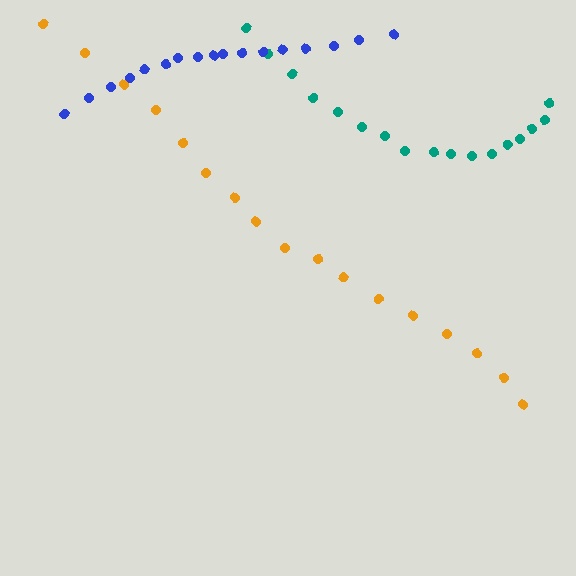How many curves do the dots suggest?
There are 3 distinct paths.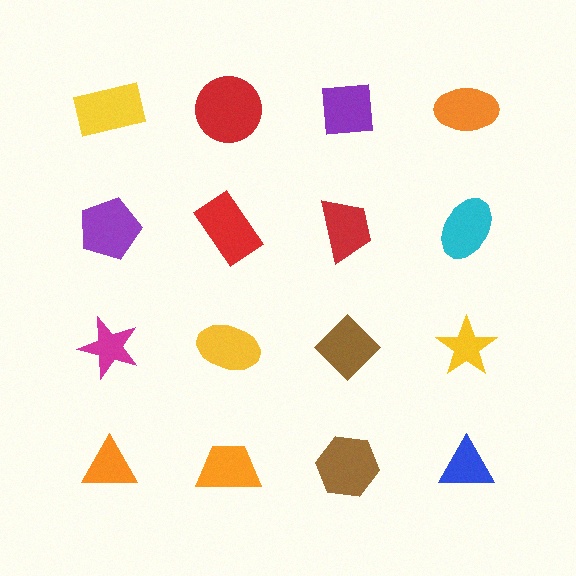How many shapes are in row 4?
4 shapes.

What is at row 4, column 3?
A brown hexagon.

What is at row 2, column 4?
A cyan ellipse.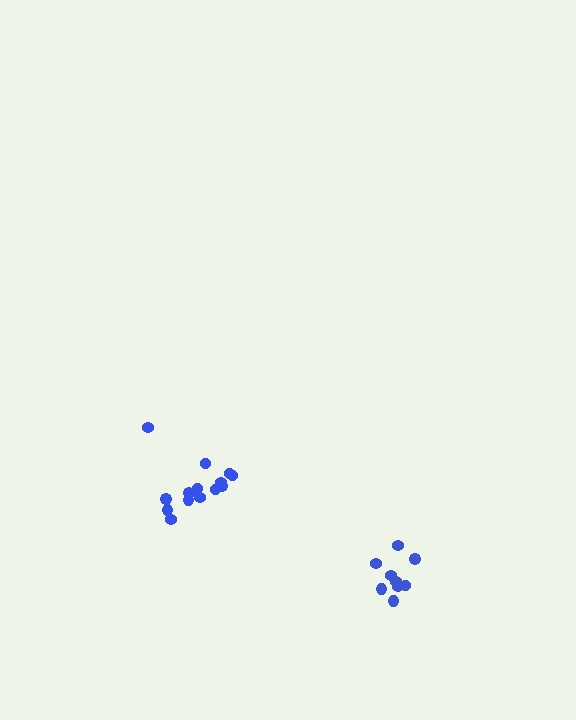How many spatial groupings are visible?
There are 2 spatial groupings.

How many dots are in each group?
Group 1: 14 dots, Group 2: 9 dots (23 total).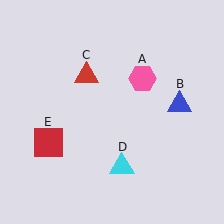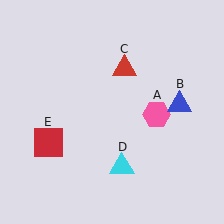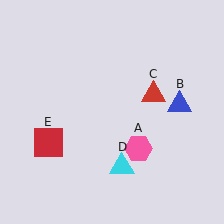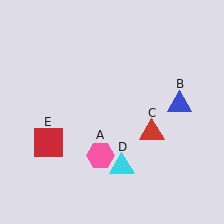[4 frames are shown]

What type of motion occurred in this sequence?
The pink hexagon (object A), red triangle (object C) rotated clockwise around the center of the scene.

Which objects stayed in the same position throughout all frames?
Blue triangle (object B) and cyan triangle (object D) and red square (object E) remained stationary.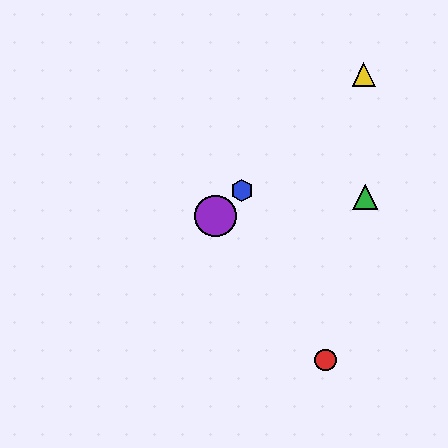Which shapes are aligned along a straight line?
The blue hexagon, the yellow triangle, the purple circle are aligned along a straight line.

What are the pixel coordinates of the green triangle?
The green triangle is at (365, 197).